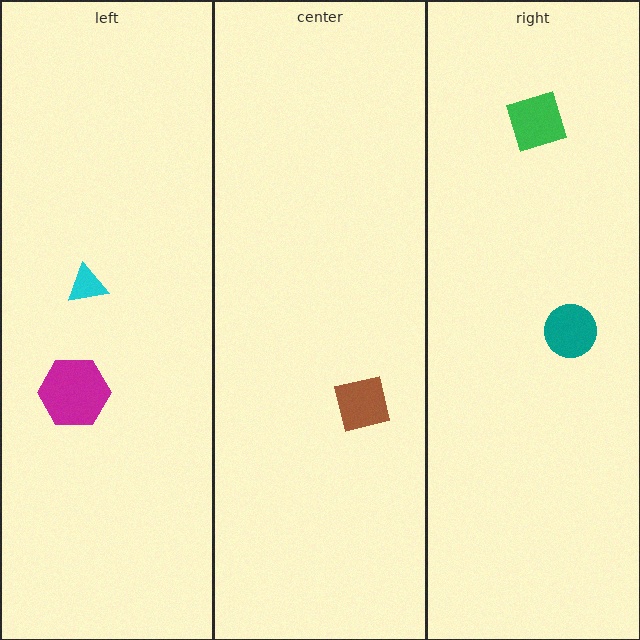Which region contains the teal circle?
The right region.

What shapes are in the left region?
The cyan triangle, the magenta hexagon.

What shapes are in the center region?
The brown square.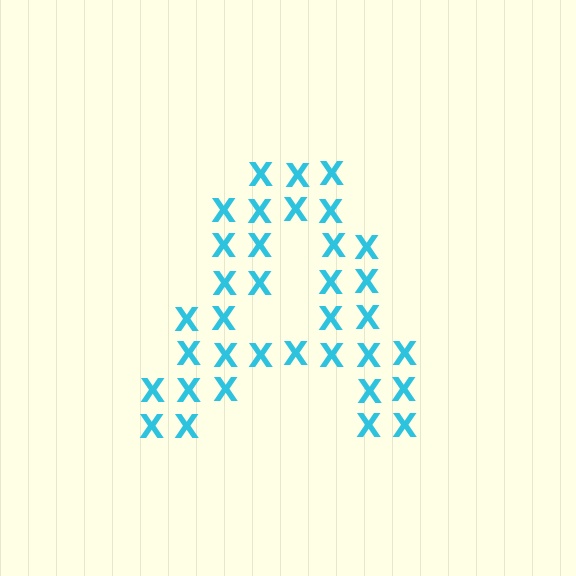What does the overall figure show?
The overall figure shows the letter A.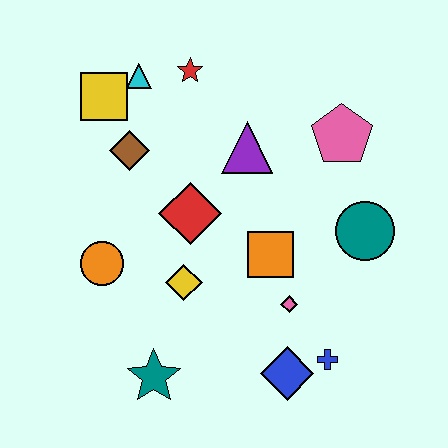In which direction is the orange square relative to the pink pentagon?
The orange square is below the pink pentagon.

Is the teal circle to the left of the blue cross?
No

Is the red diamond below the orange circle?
No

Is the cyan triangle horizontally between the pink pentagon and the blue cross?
No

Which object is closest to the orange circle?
The yellow diamond is closest to the orange circle.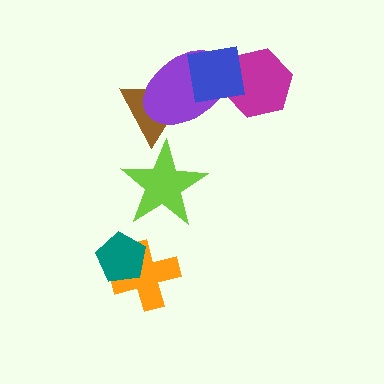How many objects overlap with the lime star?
1 object overlaps with the lime star.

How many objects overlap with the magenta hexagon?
2 objects overlap with the magenta hexagon.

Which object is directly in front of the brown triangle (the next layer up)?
The purple ellipse is directly in front of the brown triangle.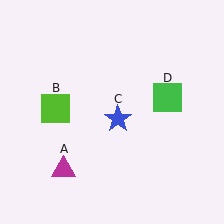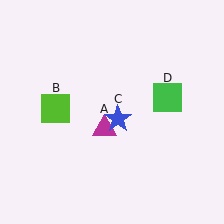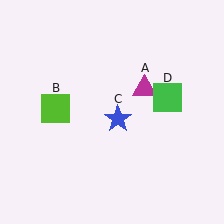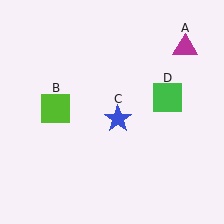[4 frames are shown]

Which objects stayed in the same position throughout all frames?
Lime square (object B) and blue star (object C) and green square (object D) remained stationary.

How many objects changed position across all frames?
1 object changed position: magenta triangle (object A).